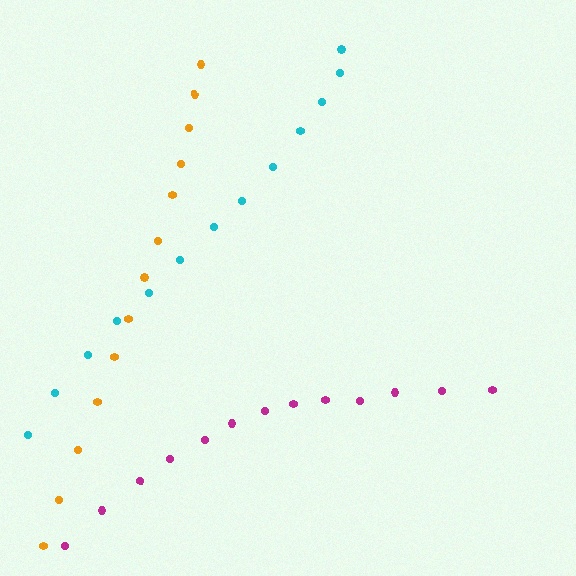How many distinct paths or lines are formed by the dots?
There are 3 distinct paths.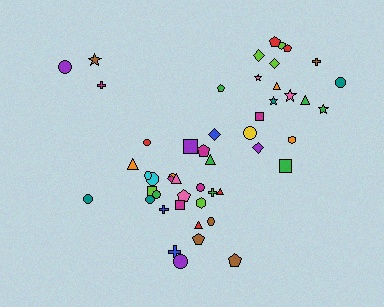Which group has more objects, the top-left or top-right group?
The top-right group.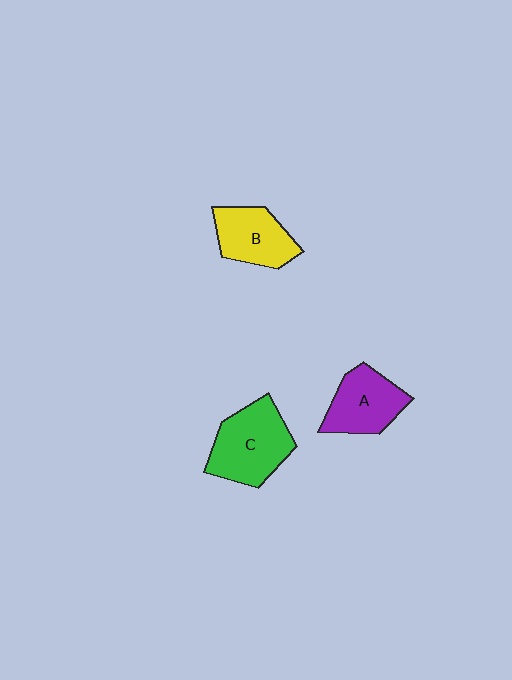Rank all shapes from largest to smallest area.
From largest to smallest: C (green), A (purple), B (yellow).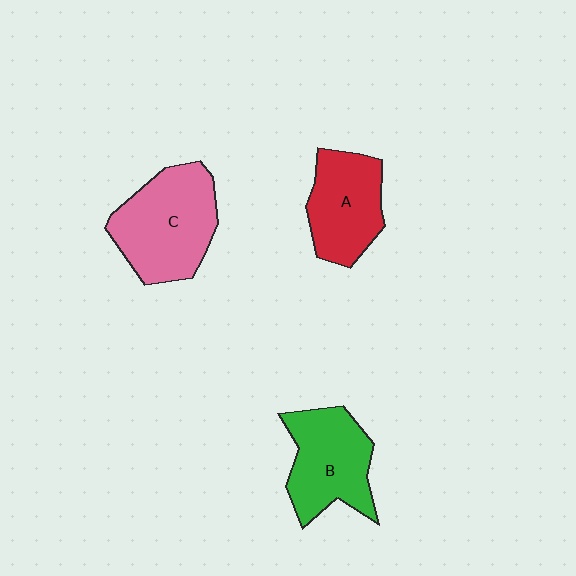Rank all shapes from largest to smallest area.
From largest to smallest: C (pink), B (green), A (red).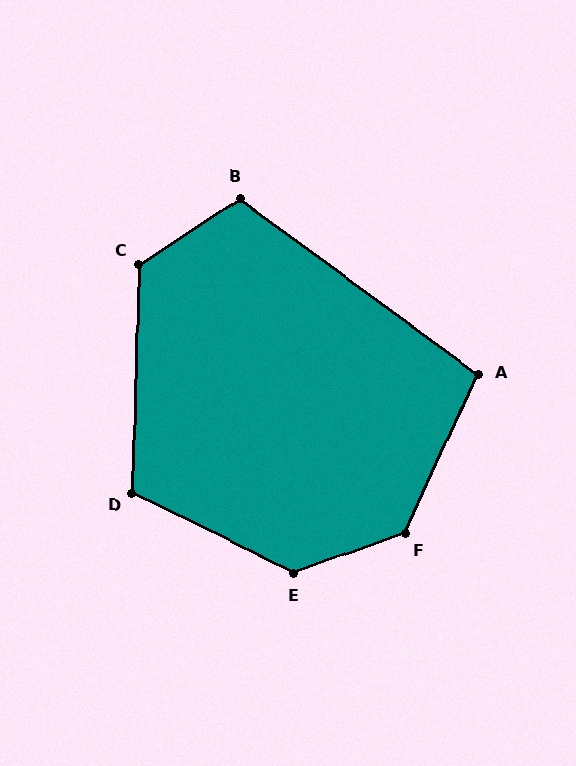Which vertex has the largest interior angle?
F, at approximately 134 degrees.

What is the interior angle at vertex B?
Approximately 111 degrees (obtuse).